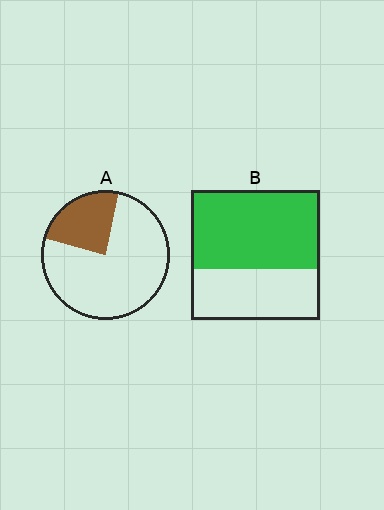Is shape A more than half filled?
No.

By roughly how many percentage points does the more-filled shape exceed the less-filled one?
By roughly 35 percentage points (B over A).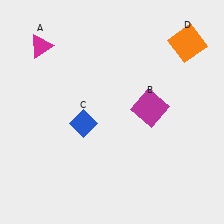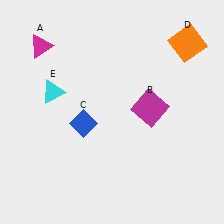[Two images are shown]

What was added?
A cyan triangle (E) was added in Image 2.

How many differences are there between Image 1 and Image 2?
There is 1 difference between the two images.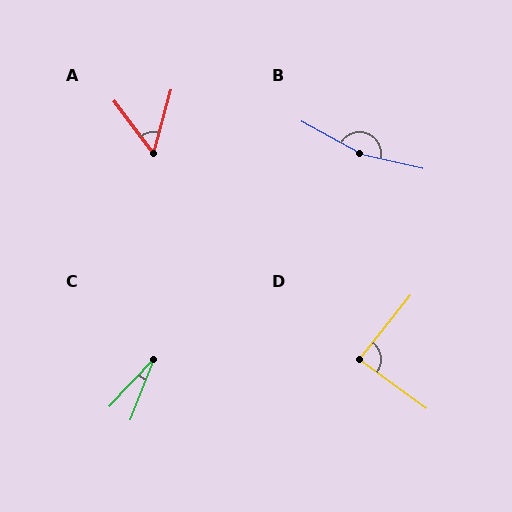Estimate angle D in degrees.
Approximately 87 degrees.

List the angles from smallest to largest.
C (21°), A (52°), D (87°), B (164°).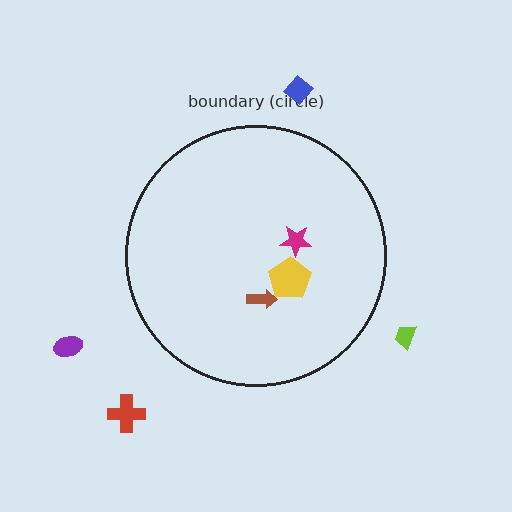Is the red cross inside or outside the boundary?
Outside.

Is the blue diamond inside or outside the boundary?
Outside.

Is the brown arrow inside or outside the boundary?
Inside.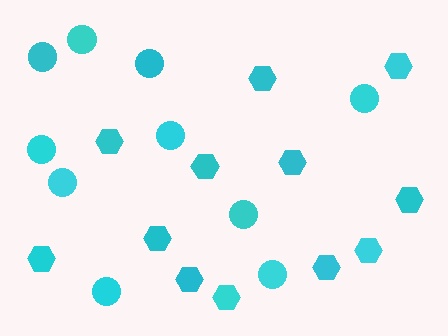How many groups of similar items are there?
There are 2 groups: one group of hexagons (12) and one group of circles (10).